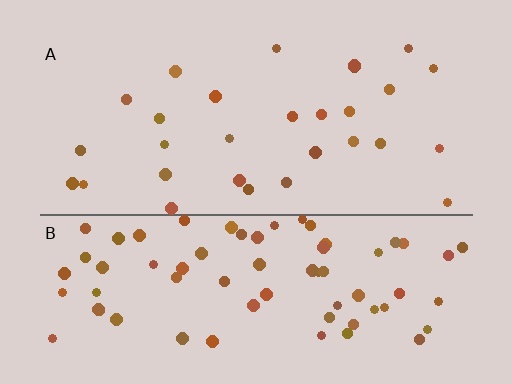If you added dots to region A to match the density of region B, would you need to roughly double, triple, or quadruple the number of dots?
Approximately double.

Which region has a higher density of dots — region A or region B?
B (the bottom).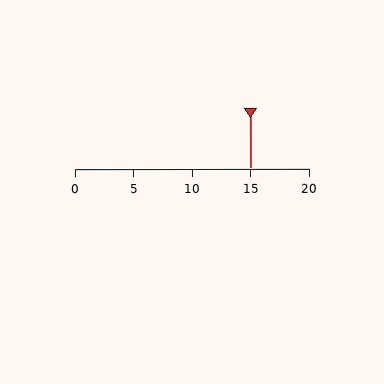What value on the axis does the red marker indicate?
The marker indicates approximately 15.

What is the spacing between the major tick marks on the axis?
The major ticks are spaced 5 apart.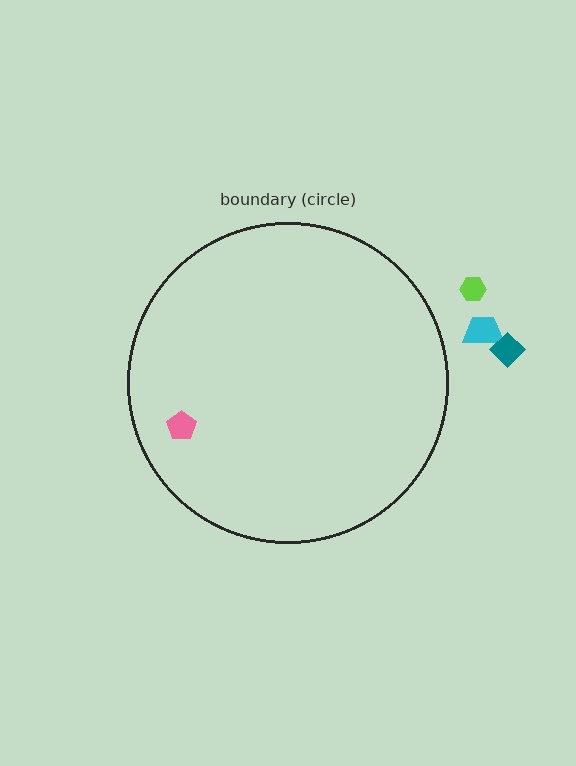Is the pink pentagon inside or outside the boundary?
Inside.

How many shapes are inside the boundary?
1 inside, 3 outside.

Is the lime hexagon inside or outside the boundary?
Outside.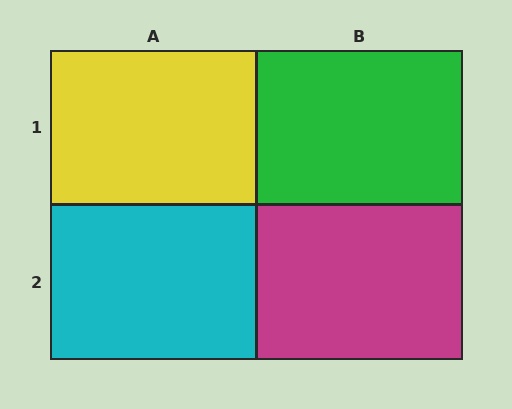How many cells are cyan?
1 cell is cyan.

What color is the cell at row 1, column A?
Yellow.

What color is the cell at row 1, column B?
Green.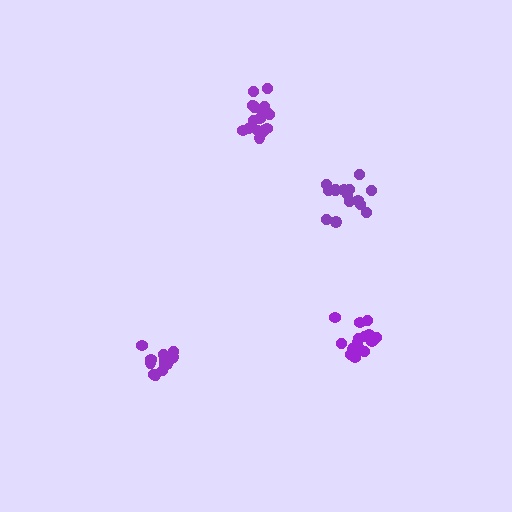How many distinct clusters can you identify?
There are 4 distinct clusters.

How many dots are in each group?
Group 1: 18 dots, Group 2: 13 dots, Group 3: 18 dots, Group 4: 14 dots (63 total).